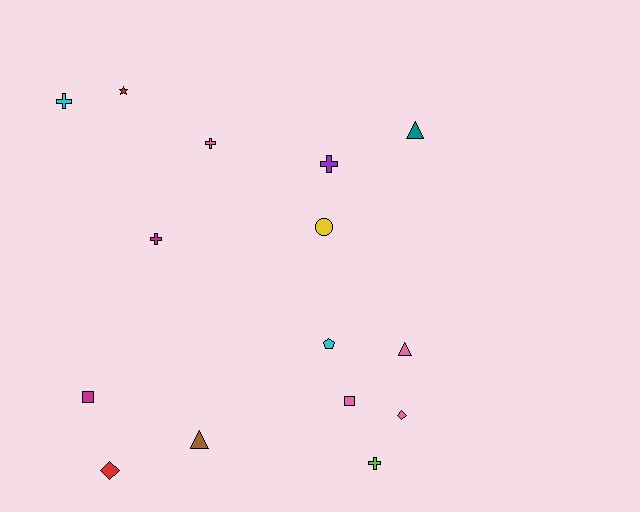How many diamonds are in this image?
There are 2 diamonds.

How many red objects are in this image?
There are 2 red objects.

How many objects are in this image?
There are 15 objects.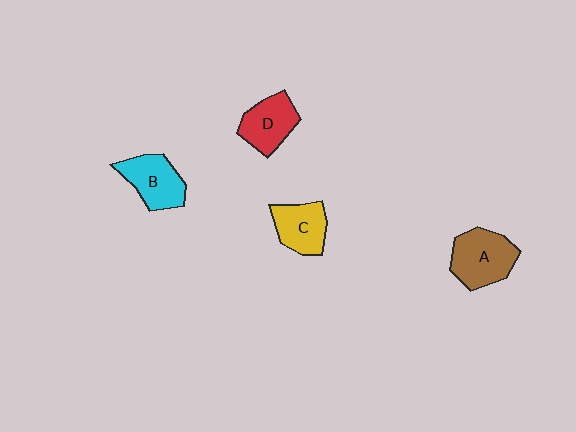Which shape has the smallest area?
Shape C (yellow).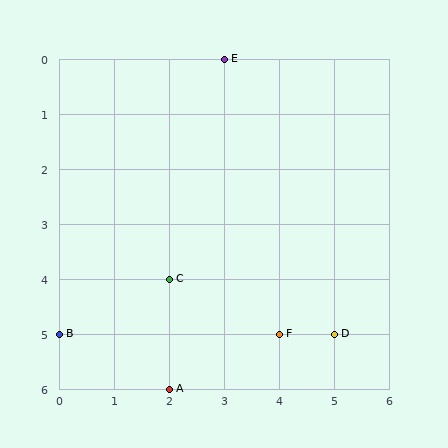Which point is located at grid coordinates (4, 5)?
Point F is at (4, 5).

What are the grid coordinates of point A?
Point A is at grid coordinates (2, 6).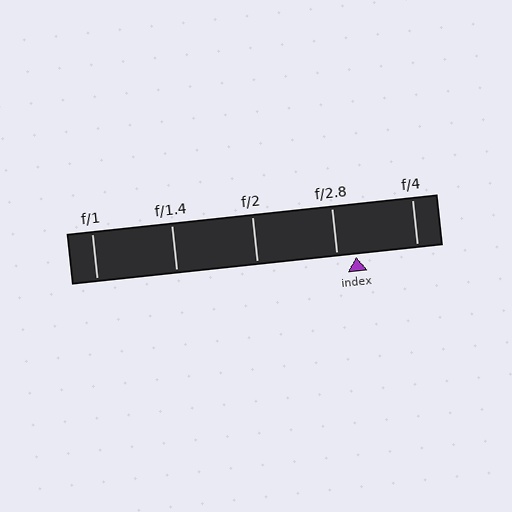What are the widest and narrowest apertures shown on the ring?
The widest aperture shown is f/1 and the narrowest is f/4.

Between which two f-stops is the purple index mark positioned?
The index mark is between f/2.8 and f/4.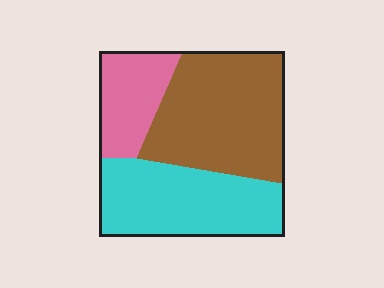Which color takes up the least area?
Pink, at roughly 20%.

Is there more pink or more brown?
Brown.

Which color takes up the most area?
Brown, at roughly 45%.